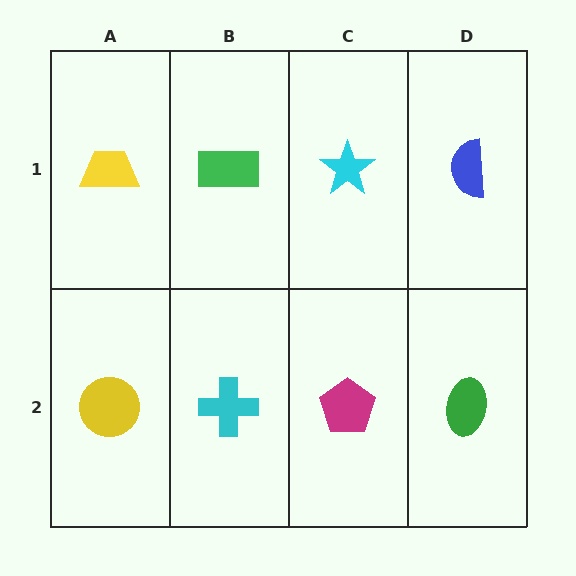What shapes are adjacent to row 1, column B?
A cyan cross (row 2, column B), a yellow trapezoid (row 1, column A), a cyan star (row 1, column C).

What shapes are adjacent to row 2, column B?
A green rectangle (row 1, column B), a yellow circle (row 2, column A), a magenta pentagon (row 2, column C).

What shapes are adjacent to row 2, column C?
A cyan star (row 1, column C), a cyan cross (row 2, column B), a green ellipse (row 2, column D).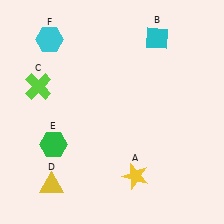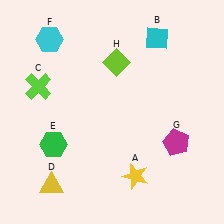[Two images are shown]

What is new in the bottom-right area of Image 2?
A magenta pentagon (G) was added in the bottom-right area of Image 2.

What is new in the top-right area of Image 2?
A lime diamond (H) was added in the top-right area of Image 2.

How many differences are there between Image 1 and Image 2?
There are 2 differences between the two images.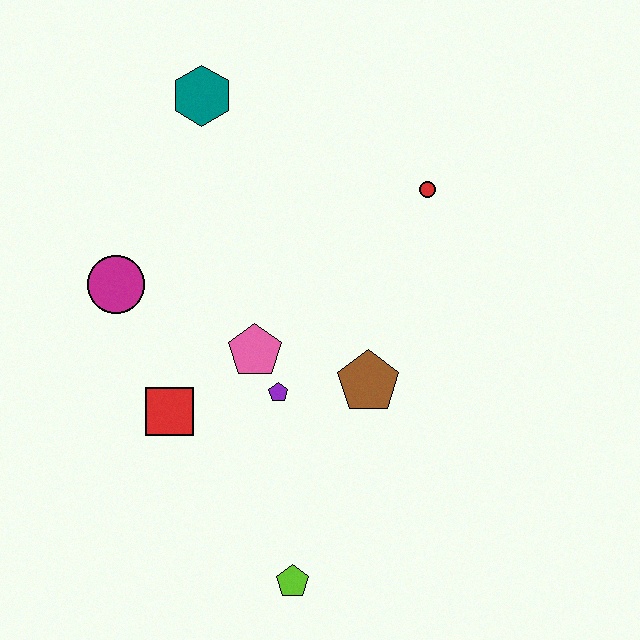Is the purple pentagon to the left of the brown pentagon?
Yes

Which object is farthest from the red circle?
The lime pentagon is farthest from the red circle.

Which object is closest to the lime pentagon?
The purple pentagon is closest to the lime pentagon.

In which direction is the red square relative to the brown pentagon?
The red square is to the left of the brown pentagon.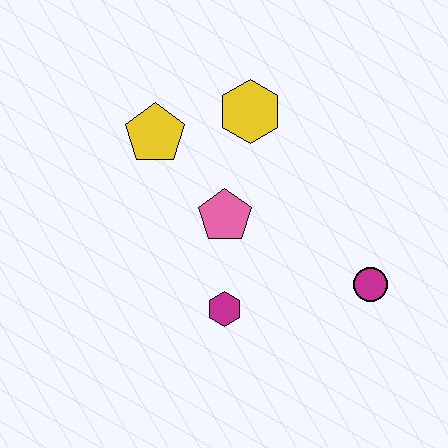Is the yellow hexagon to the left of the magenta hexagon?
No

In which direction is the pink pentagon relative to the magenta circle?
The pink pentagon is to the left of the magenta circle.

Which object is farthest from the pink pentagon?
The magenta circle is farthest from the pink pentagon.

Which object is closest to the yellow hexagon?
The yellow pentagon is closest to the yellow hexagon.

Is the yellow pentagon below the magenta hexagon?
No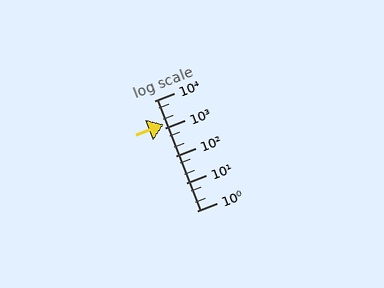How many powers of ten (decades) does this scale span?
The scale spans 4 decades, from 1 to 10000.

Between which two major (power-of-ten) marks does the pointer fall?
The pointer is between 1000 and 10000.